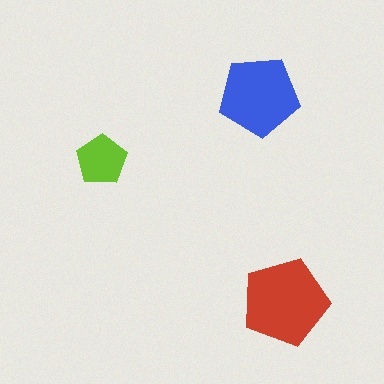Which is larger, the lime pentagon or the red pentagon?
The red one.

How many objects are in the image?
There are 3 objects in the image.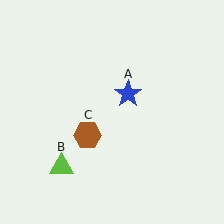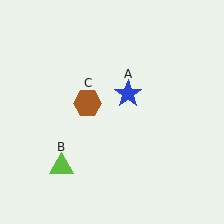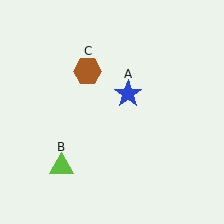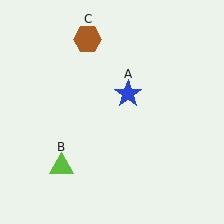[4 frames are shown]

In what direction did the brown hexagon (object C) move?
The brown hexagon (object C) moved up.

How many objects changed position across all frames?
1 object changed position: brown hexagon (object C).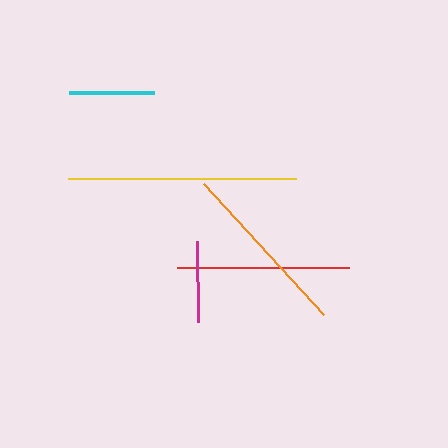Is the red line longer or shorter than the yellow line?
The yellow line is longer than the red line.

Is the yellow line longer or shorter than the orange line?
The yellow line is longer than the orange line.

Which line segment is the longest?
The yellow line is the longest at approximately 229 pixels.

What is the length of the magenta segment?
The magenta segment is approximately 81 pixels long.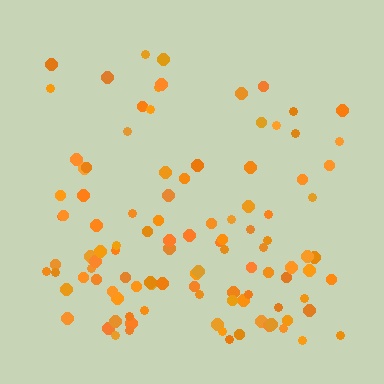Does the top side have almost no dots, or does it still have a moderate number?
Still a moderate number, just noticeably fewer than the bottom.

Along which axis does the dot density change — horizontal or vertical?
Vertical.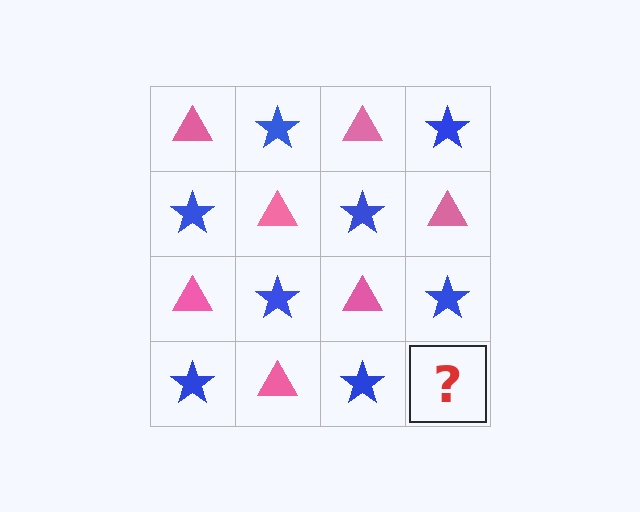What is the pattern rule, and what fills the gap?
The rule is that it alternates pink triangle and blue star in a checkerboard pattern. The gap should be filled with a pink triangle.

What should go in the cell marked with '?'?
The missing cell should contain a pink triangle.